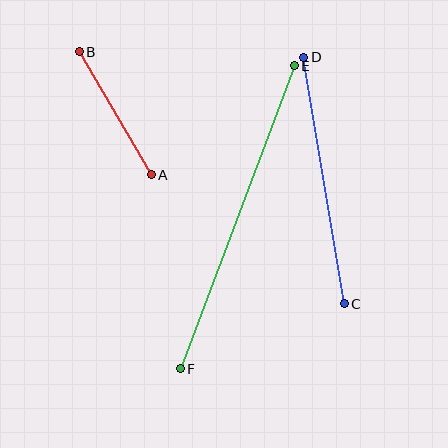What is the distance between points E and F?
The distance is approximately 323 pixels.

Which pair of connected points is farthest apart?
Points E and F are farthest apart.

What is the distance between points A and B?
The distance is approximately 142 pixels.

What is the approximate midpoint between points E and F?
The midpoint is at approximately (237, 217) pixels.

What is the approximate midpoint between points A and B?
The midpoint is at approximately (115, 113) pixels.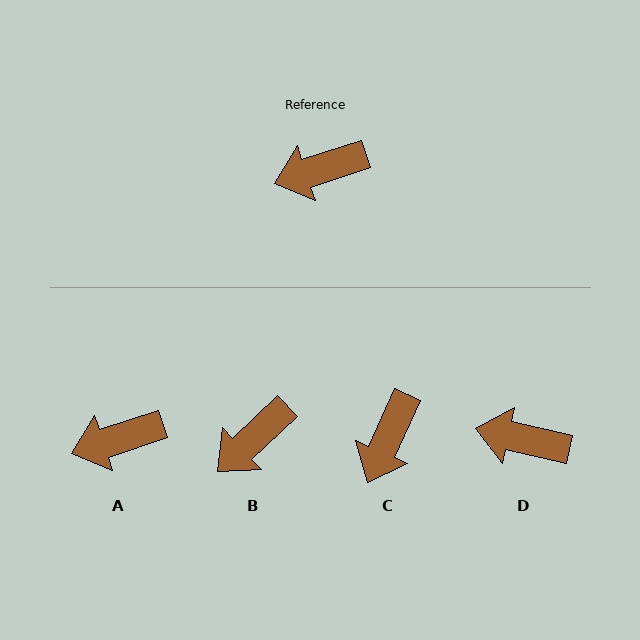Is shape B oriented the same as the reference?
No, it is off by about 25 degrees.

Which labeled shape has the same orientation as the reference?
A.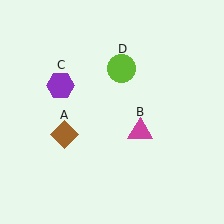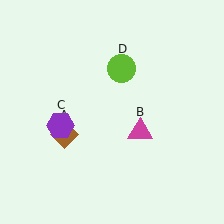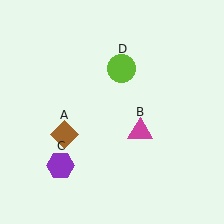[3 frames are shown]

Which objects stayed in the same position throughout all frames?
Brown diamond (object A) and magenta triangle (object B) and lime circle (object D) remained stationary.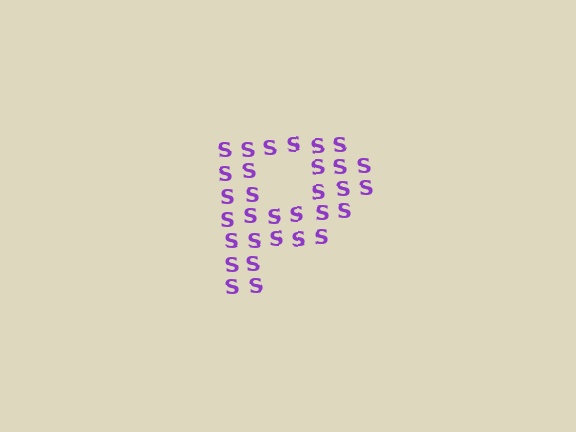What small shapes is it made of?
It is made of small letter S's.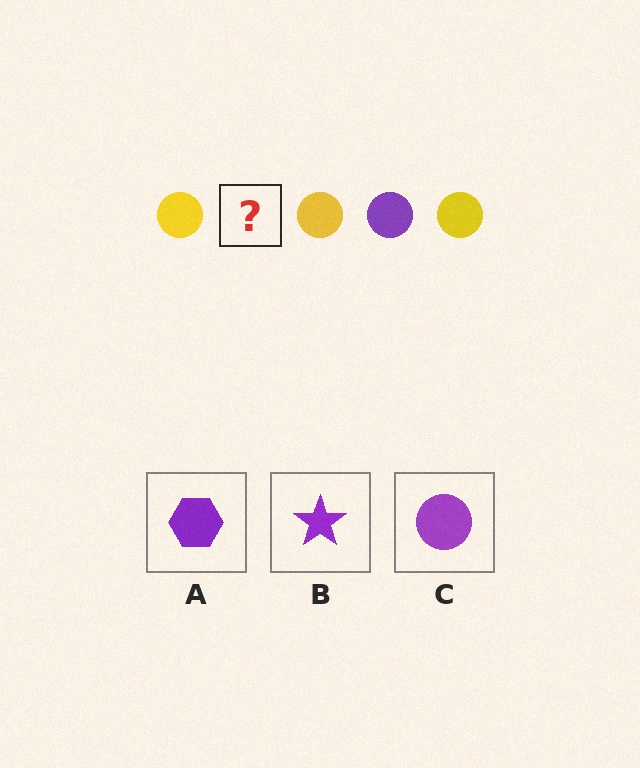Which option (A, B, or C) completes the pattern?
C.